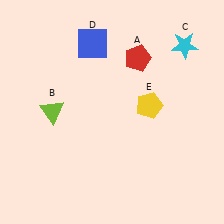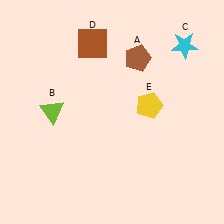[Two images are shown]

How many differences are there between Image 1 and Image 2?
There are 2 differences between the two images.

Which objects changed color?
A changed from red to brown. D changed from blue to brown.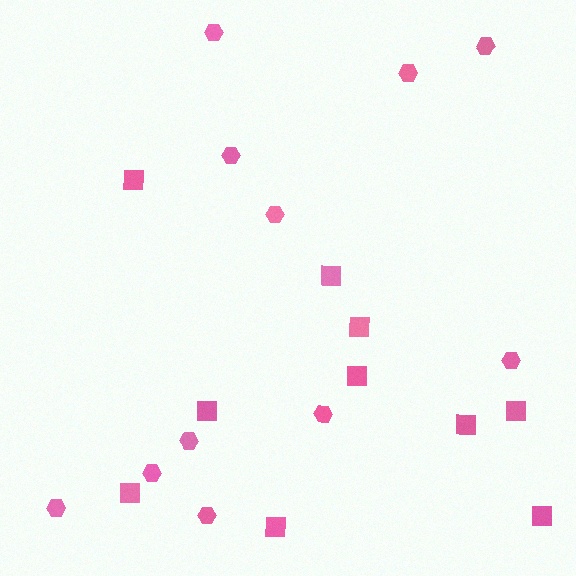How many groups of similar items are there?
There are 2 groups: one group of hexagons (11) and one group of squares (10).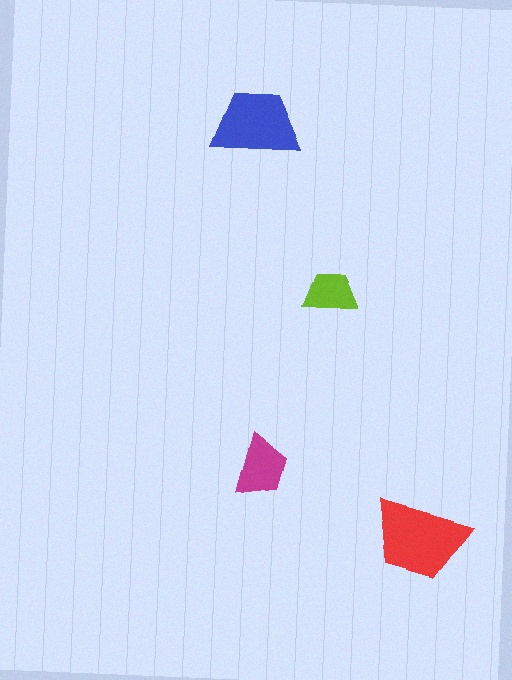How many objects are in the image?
There are 4 objects in the image.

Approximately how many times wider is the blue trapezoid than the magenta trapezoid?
About 1.5 times wider.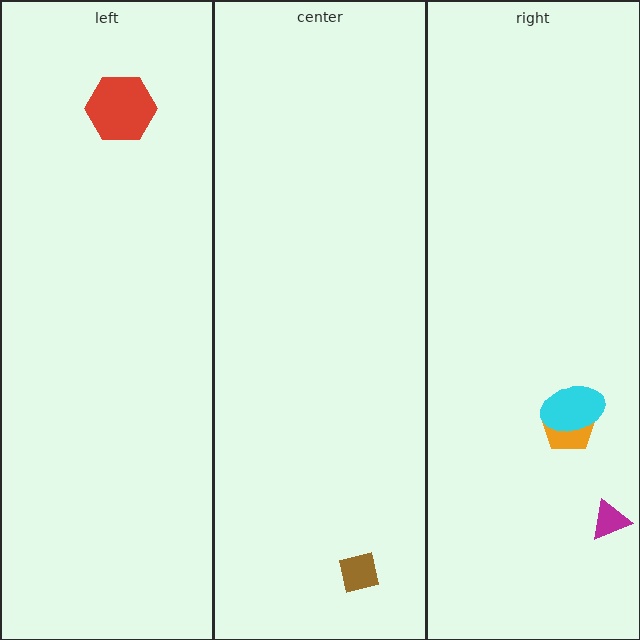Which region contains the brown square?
The center region.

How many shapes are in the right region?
3.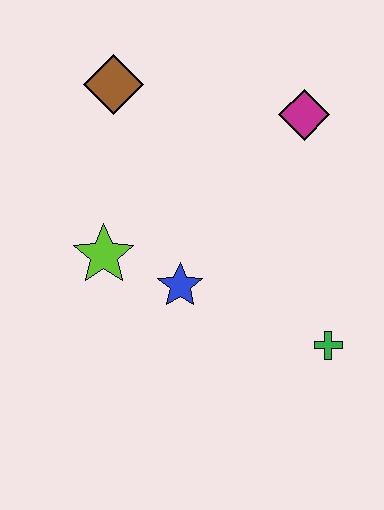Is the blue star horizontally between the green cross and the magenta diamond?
No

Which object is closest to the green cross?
The blue star is closest to the green cross.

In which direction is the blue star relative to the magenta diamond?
The blue star is below the magenta diamond.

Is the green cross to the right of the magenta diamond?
Yes